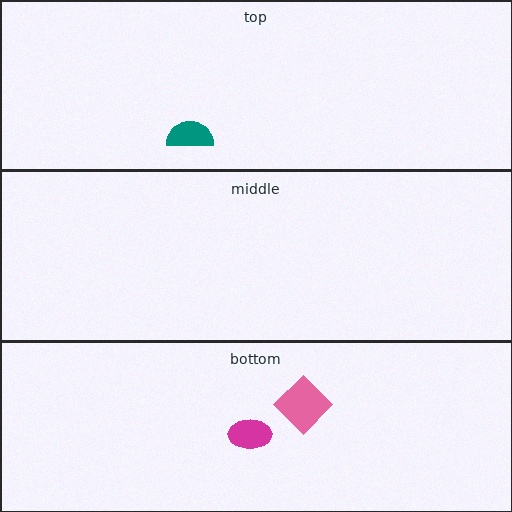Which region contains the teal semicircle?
The top region.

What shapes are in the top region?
The teal semicircle.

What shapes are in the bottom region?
The magenta ellipse, the pink diamond.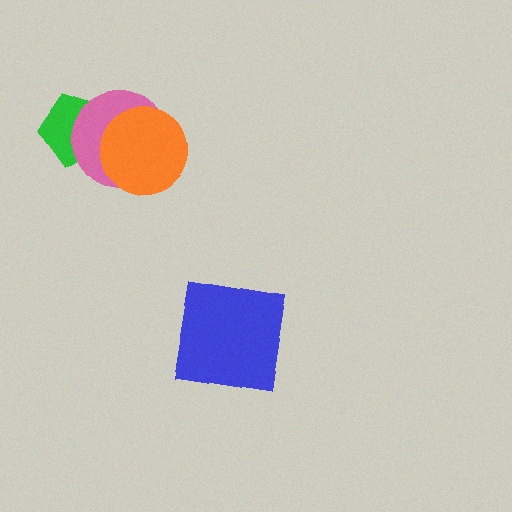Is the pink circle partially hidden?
Yes, it is partially covered by another shape.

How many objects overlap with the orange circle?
2 objects overlap with the orange circle.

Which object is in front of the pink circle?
The orange circle is in front of the pink circle.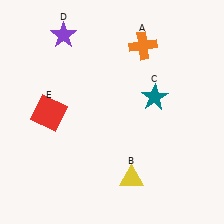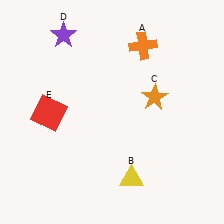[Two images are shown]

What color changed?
The star (C) changed from teal in Image 1 to orange in Image 2.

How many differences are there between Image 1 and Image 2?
There is 1 difference between the two images.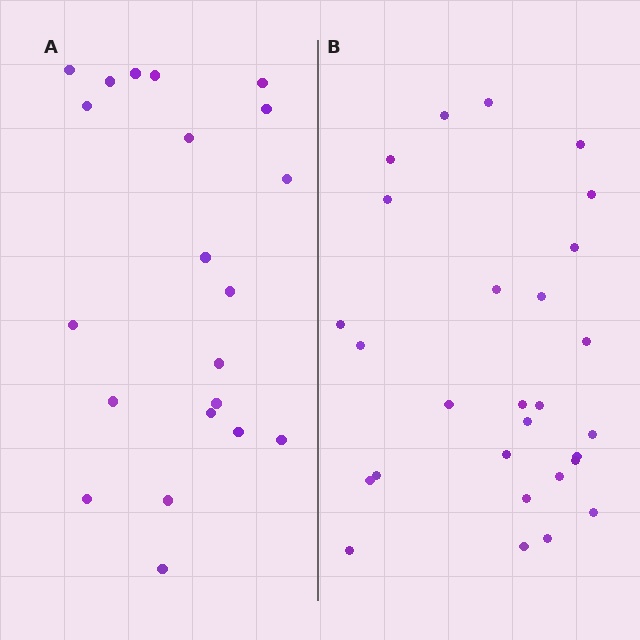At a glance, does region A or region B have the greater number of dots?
Region B (the right region) has more dots.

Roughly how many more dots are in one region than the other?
Region B has roughly 8 or so more dots than region A.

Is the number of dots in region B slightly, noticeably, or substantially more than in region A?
Region B has noticeably more, but not dramatically so. The ratio is roughly 1.3 to 1.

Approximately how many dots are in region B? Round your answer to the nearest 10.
About 30 dots. (The exact count is 28, which rounds to 30.)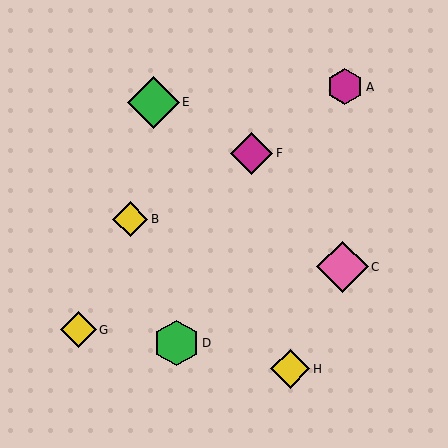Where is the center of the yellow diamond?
The center of the yellow diamond is at (290, 369).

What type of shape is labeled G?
Shape G is a yellow diamond.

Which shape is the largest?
The pink diamond (labeled C) is the largest.